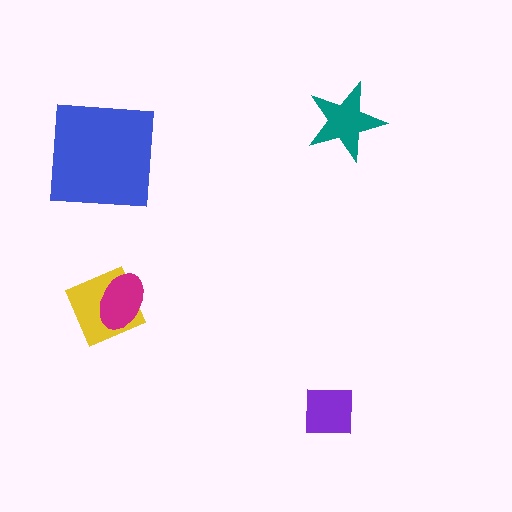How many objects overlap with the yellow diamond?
1 object overlaps with the yellow diamond.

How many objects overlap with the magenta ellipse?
1 object overlaps with the magenta ellipse.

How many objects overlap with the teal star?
0 objects overlap with the teal star.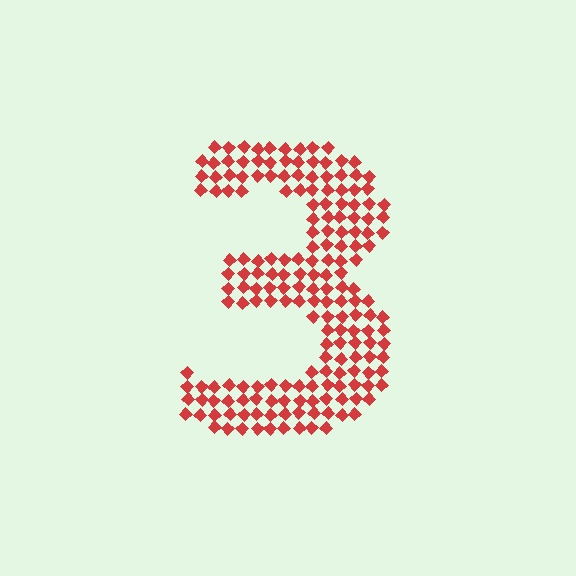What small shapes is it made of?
It is made of small diamonds.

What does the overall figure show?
The overall figure shows the digit 3.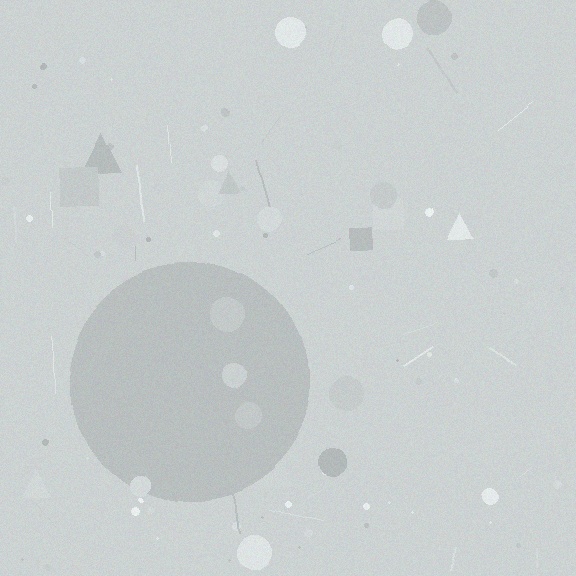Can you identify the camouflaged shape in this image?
The camouflaged shape is a circle.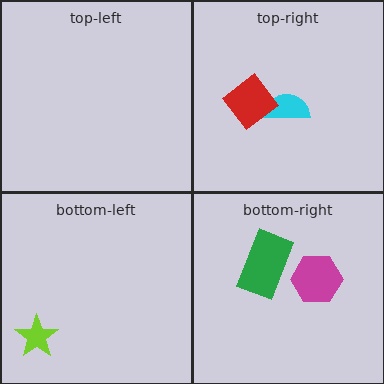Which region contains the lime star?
The bottom-left region.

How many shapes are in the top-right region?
2.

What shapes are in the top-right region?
The cyan semicircle, the red diamond.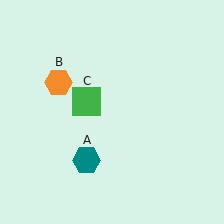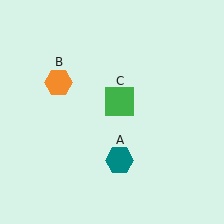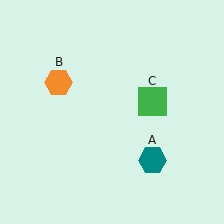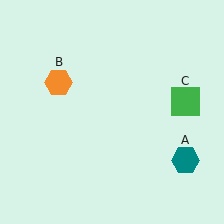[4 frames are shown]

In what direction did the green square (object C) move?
The green square (object C) moved right.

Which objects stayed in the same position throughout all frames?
Orange hexagon (object B) remained stationary.